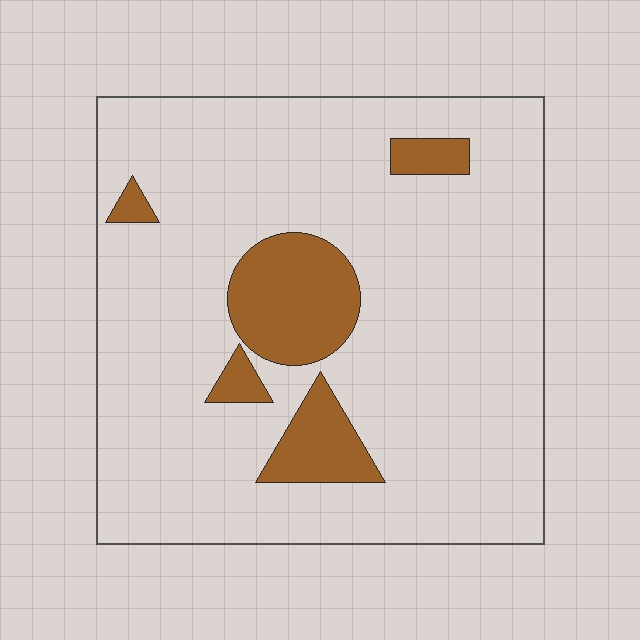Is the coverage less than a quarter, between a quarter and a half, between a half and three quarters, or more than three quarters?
Less than a quarter.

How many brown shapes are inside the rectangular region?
5.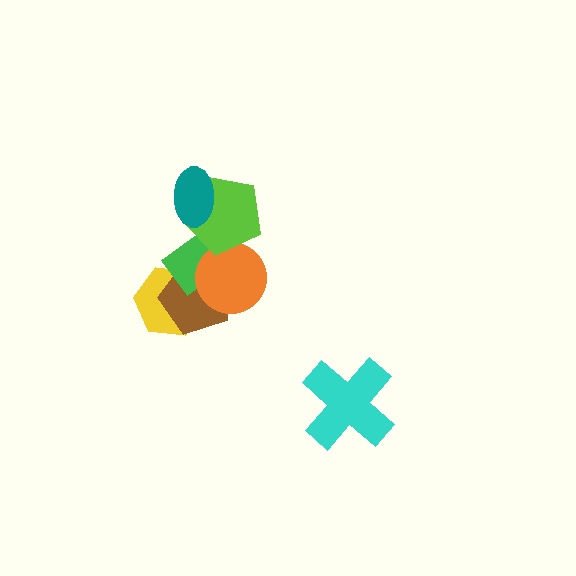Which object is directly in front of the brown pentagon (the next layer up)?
The green rectangle is directly in front of the brown pentagon.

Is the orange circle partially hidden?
Yes, it is partially covered by another shape.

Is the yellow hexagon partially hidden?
Yes, it is partially covered by another shape.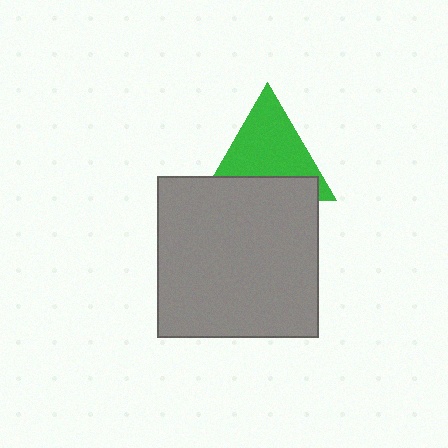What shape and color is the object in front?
The object in front is a gray square.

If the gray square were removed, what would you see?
You would see the complete green triangle.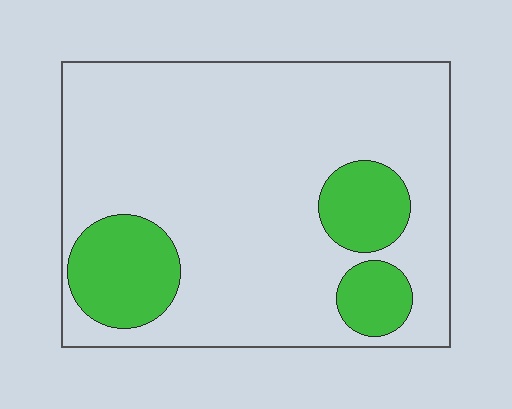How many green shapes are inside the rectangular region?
3.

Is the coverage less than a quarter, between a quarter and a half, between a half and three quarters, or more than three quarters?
Less than a quarter.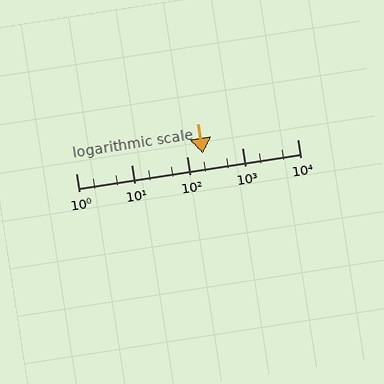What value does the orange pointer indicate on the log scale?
The pointer indicates approximately 200.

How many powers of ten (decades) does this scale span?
The scale spans 4 decades, from 1 to 10000.